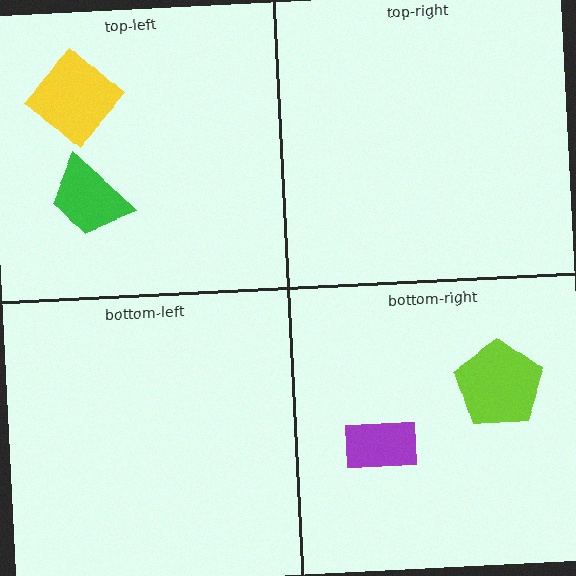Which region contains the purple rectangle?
The bottom-right region.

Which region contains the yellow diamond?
The top-left region.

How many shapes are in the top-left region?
2.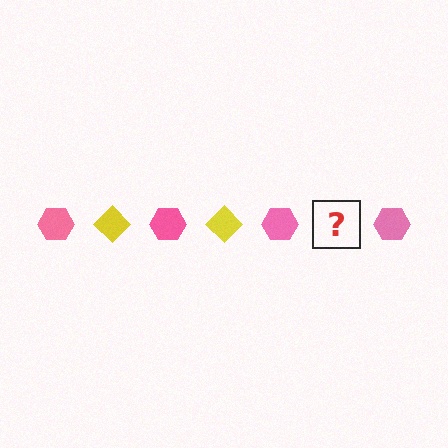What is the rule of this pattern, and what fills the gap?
The rule is that the pattern alternates between pink hexagon and yellow diamond. The gap should be filled with a yellow diamond.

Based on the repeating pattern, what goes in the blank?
The blank should be a yellow diamond.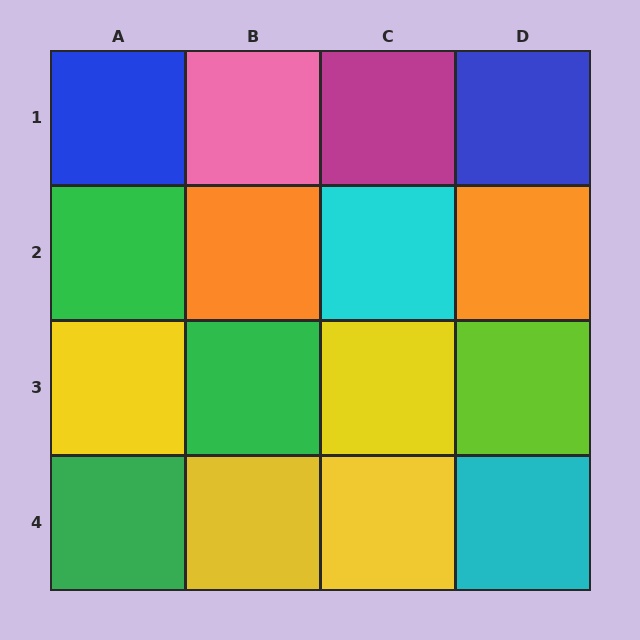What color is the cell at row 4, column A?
Green.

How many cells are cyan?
2 cells are cyan.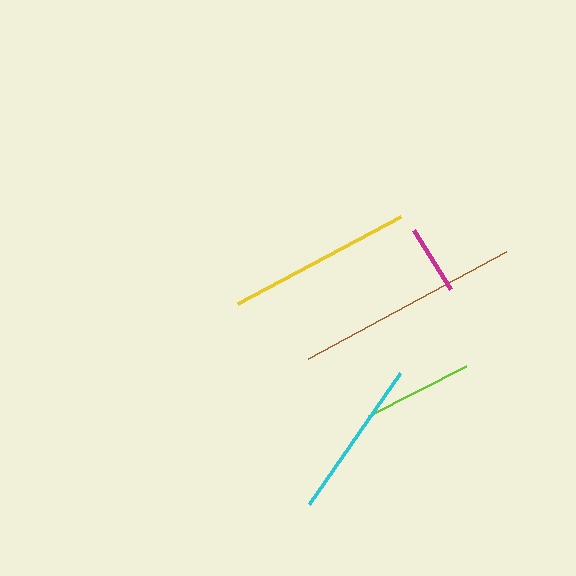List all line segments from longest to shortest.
From longest to shortest: brown, yellow, cyan, lime, magenta.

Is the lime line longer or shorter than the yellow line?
The yellow line is longer than the lime line.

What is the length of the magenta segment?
The magenta segment is approximately 69 pixels long.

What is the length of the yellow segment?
The yellow segment is approximately 185 pixels long.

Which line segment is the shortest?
The magenta line is the shortest at approximately 69 pixels.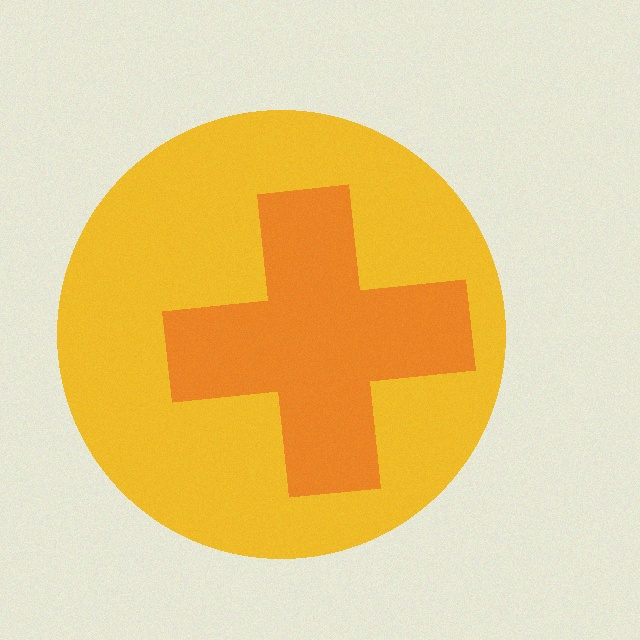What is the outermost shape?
The yellow circle.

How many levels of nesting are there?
2.